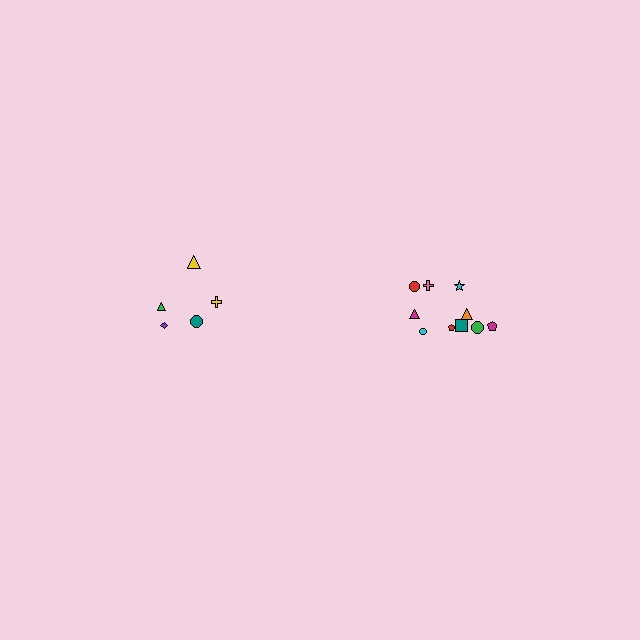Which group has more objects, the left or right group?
The right group.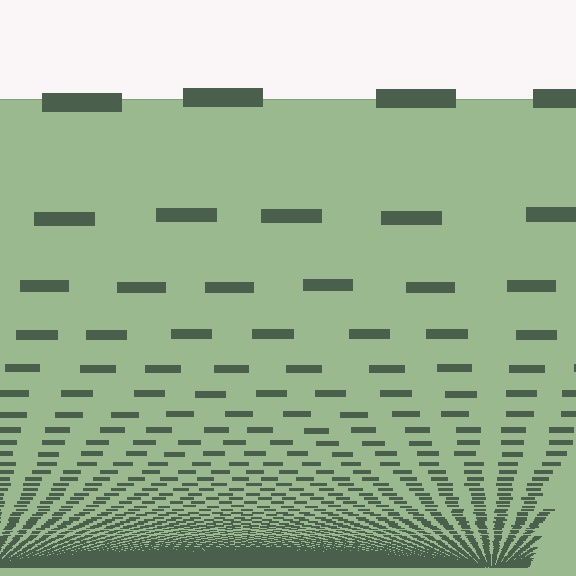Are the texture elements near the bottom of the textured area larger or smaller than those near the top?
Smaller. The gradient is inverted — elements near the bottom are smaller and denser.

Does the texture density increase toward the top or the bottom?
Density increases toward the bottom.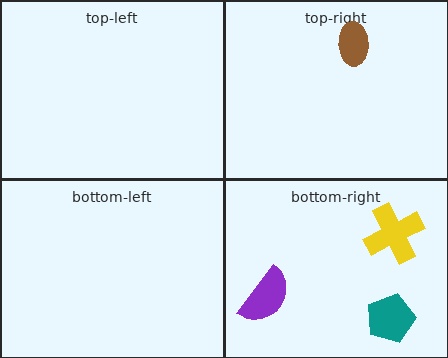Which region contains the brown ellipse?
The top-right region.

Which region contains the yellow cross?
The bottom-right region.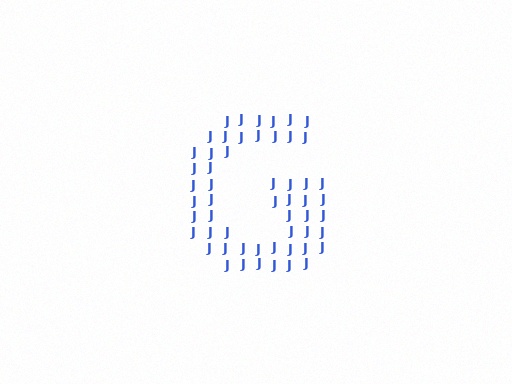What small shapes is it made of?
It is made of small letter J's.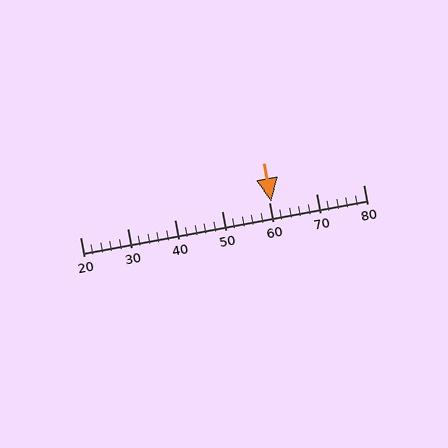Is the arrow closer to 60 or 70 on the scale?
The arrow is closer to 60.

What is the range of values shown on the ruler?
The ruler shows values from 20 to 80.